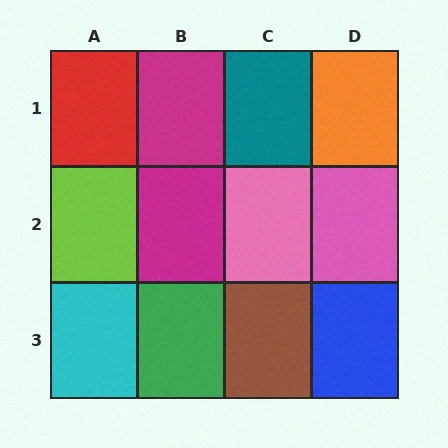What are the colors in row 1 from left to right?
Red, magenta, teal, orange.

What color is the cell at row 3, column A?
Cyan.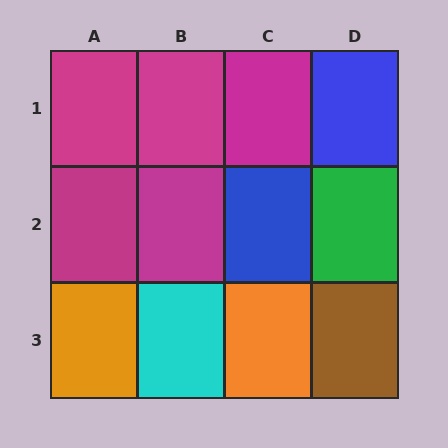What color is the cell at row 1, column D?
Blue.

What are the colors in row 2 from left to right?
Magenta, magenta, blue, green.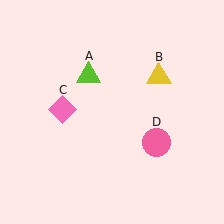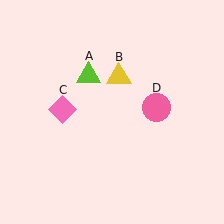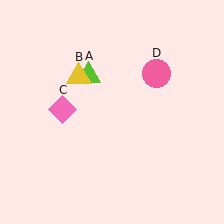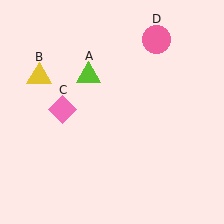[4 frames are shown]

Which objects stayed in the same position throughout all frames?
Lime triangle (object A) and pink diamond (object C) remained stationary.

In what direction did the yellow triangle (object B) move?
The yellow triangle (object B) moved left.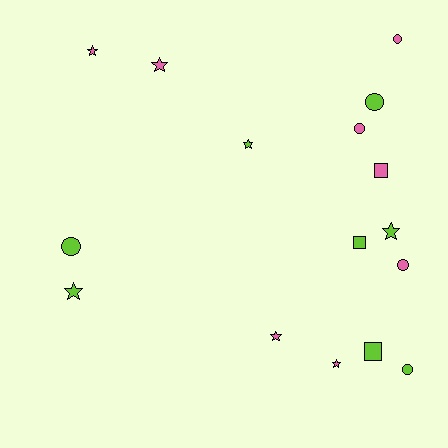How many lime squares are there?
There are 2 lime squares.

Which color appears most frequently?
Lime, with 8 objects.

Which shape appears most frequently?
Star, with 7 objects.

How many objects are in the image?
There are 16 objects.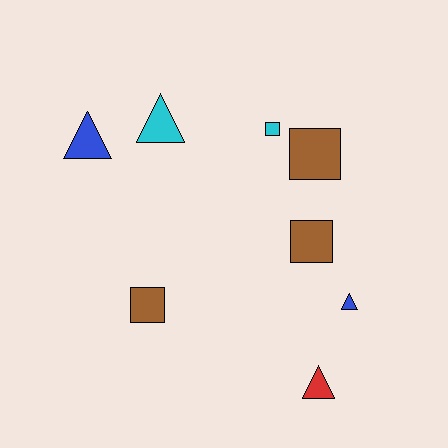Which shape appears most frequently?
Triangle, with 4 objects.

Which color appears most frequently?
Brown, with 3 objects.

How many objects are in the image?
There are 8 objects.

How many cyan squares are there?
There is 1 cyan square.